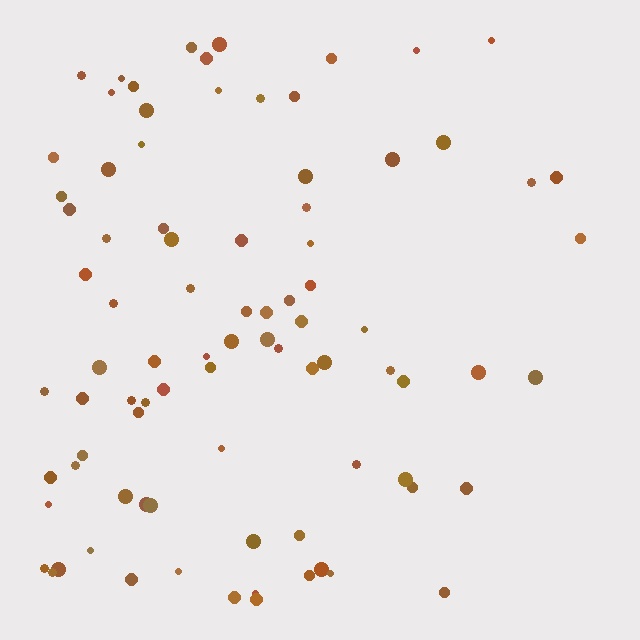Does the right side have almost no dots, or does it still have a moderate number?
Still a moderate number, just noticeably fewer than the left.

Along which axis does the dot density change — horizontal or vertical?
Horizontal.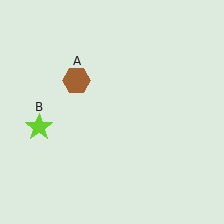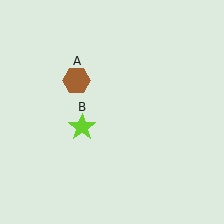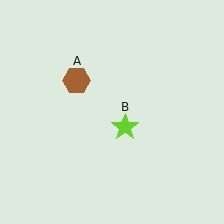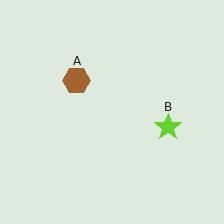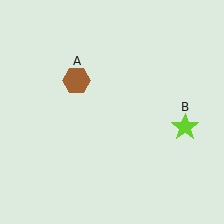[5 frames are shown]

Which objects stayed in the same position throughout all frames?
Brown hexagon (object A) remained stationary.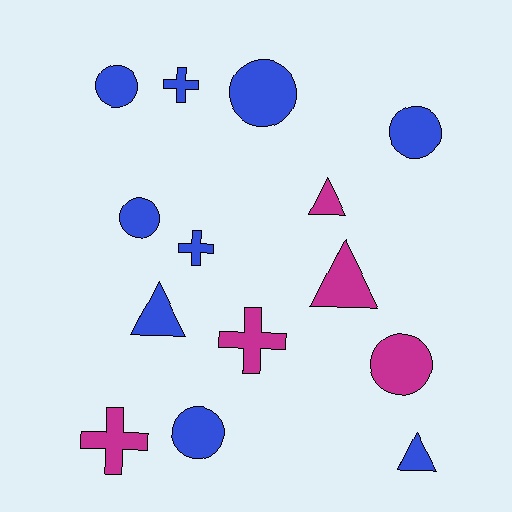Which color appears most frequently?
Blue, with 9 objects.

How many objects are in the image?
There are 14 objects.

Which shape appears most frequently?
Circle, with 6 objects.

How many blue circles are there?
There are 5 blue circles.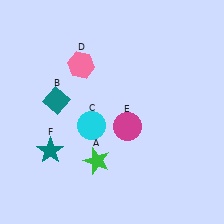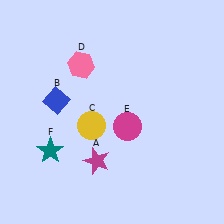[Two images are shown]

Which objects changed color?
A changed from green to magenta. B changed from teal to blue. C changed from cyan to yellow.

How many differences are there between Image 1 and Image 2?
There are 3 differences between the two images.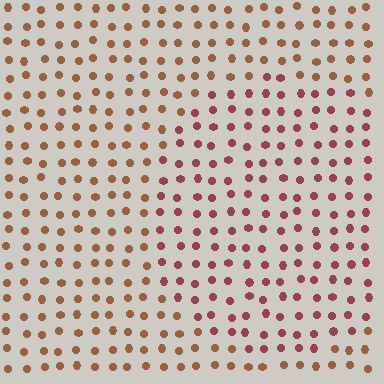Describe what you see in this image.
The image is filled with small brown elements in a uniform arrangement. A circle-shaped region is visible where the elements are tinted to a slightly different hue, forming a subtle color boundary.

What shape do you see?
I see a circle.